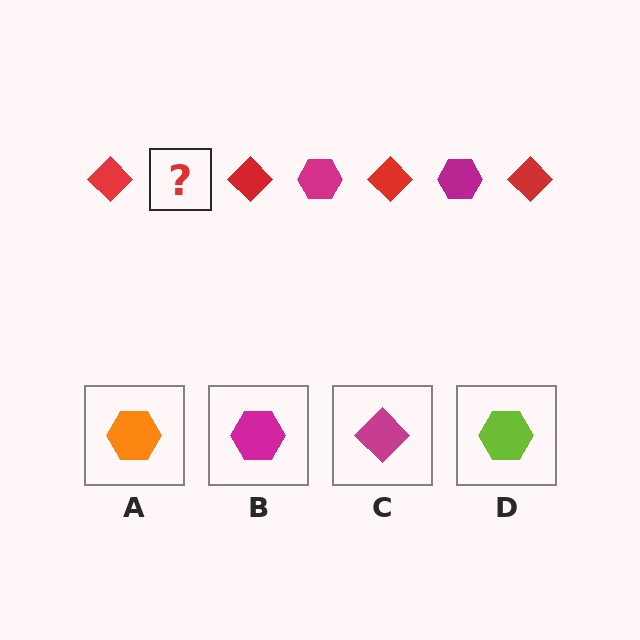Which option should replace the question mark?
Option B.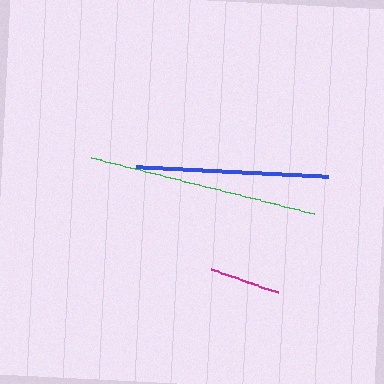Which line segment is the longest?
The green line is the longest at approximately 230 pixels.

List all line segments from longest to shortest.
From longest to shortest: green, blue, magenta.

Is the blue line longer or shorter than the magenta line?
The blue line is longer than the magenta line.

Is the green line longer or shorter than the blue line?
The green line is longer than the blue line.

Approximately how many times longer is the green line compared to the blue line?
The green line is approximately 1.2 times the length of the blue line.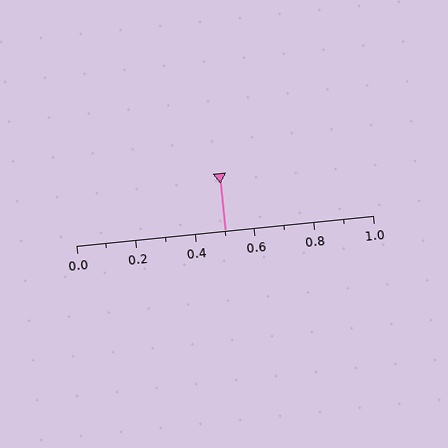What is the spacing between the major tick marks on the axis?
The major ticks are spaced 0.2 apart.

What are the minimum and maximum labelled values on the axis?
The axis runs from 0.0 to 1.0.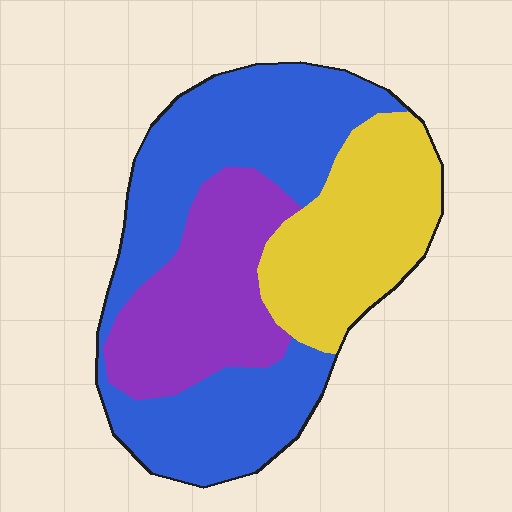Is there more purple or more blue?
Blue.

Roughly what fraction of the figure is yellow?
Yellow covers around 25% of the figure.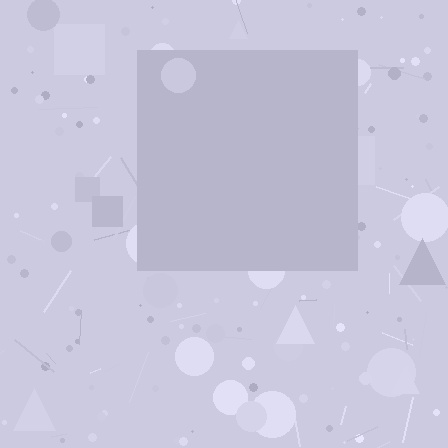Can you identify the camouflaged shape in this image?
The camouflaged shape is a square.